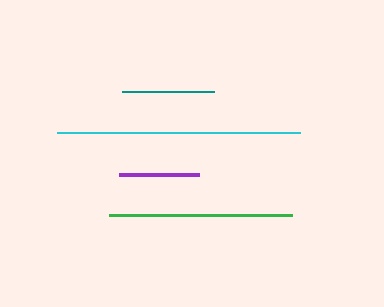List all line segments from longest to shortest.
From longest to shortest: cyan, green, teal, purple.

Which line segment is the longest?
The cyan line is the longest at approximately 243 pixels.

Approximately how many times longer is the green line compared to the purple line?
The green line is approximately 2.3 times the length of the purple line.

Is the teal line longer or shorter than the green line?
The green line is longer than the teal line.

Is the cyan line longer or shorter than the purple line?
The cyan line is longer than the purple line.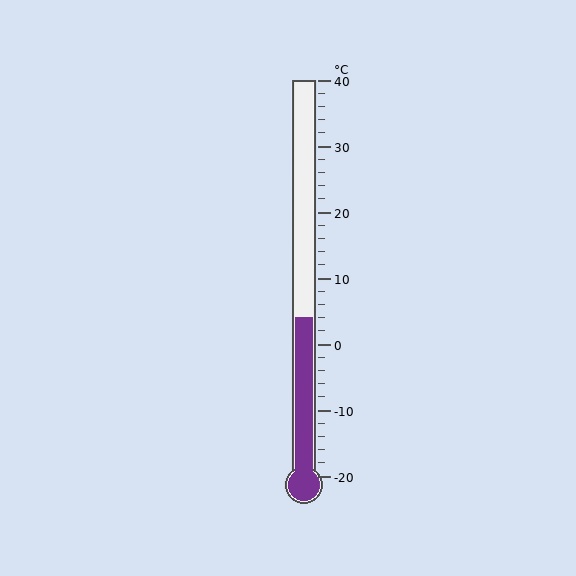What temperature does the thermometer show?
The thermometer shows approximately 4°C.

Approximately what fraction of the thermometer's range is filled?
The thermometer is filled to approximately 40% of its range.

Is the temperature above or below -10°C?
The temperature is above -10°C.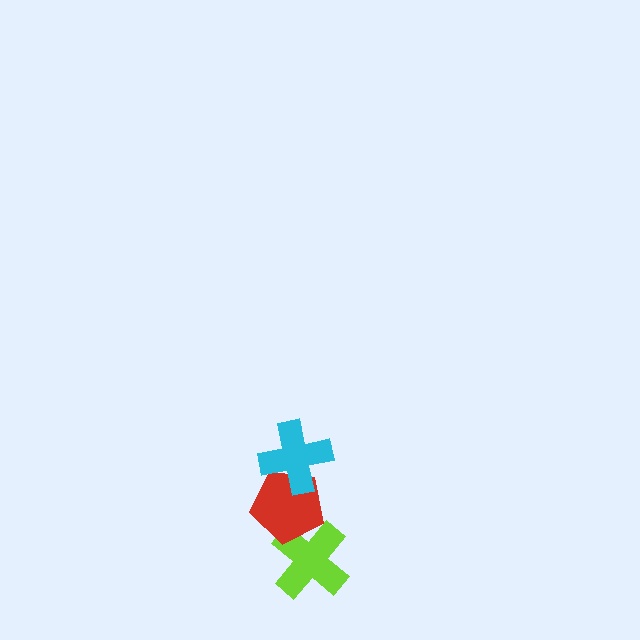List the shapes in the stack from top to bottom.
From top to bottom: the cyan cross, the red pentagon, the lime cross.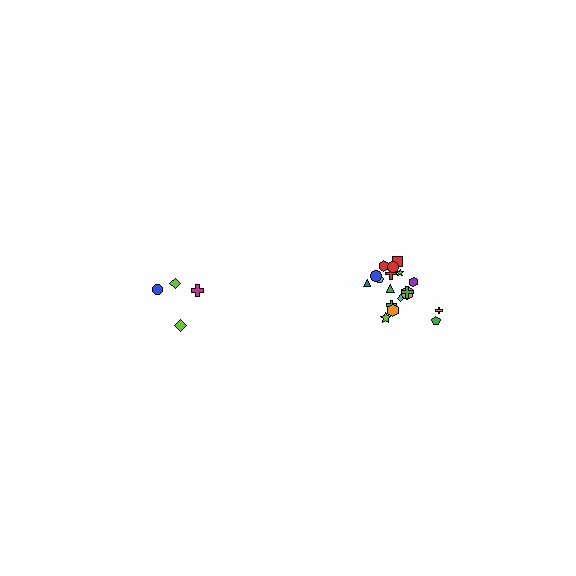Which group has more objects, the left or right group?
The right group.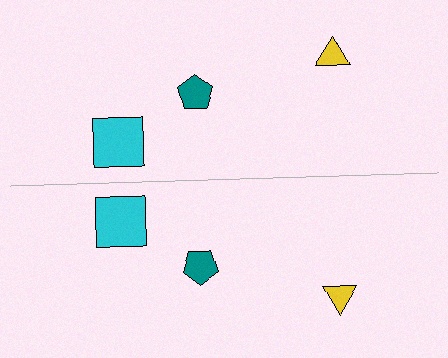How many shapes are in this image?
There are 6 shapes in this image.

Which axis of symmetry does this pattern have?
The pattern has a horizontal axis of symmetry running through the center of the image.